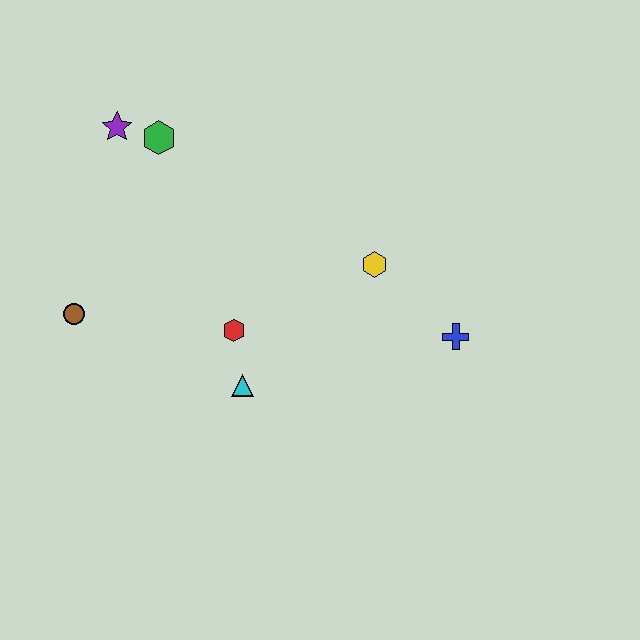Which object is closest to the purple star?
The green hexagon is closest to the purple star.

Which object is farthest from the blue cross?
The purple star is farthest from the blue cross.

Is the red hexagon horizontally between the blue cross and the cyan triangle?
No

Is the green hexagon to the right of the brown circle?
Yes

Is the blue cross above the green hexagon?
No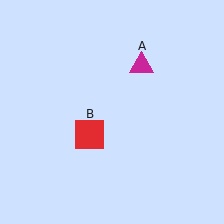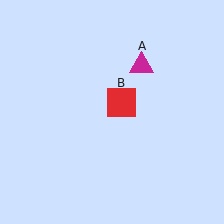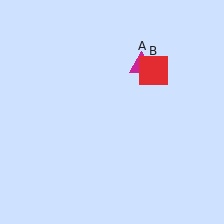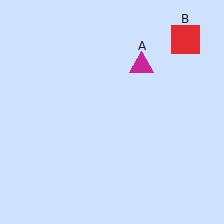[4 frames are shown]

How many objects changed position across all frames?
1 object changed position: red square (object B).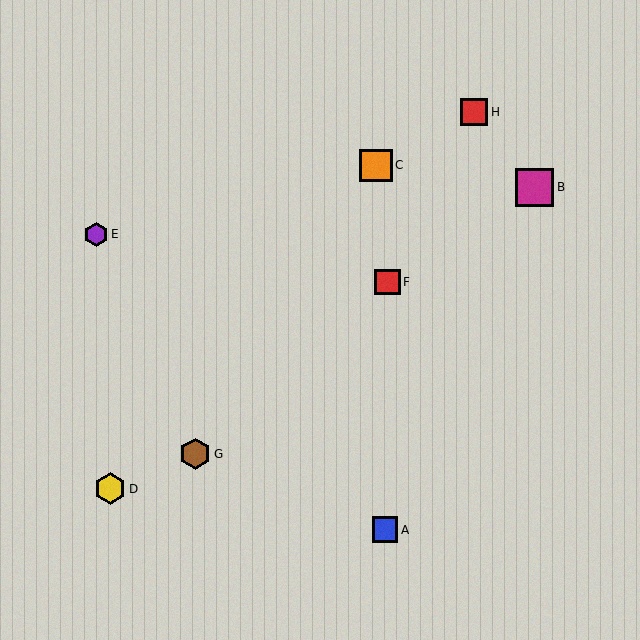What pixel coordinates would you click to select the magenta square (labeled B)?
Click at (535, 187) to select the magenta square B.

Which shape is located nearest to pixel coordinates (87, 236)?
The purple hexagon (labeled E) at (96, 234) is nearest to that location.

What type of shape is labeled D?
Shape D is a yellow hexagon.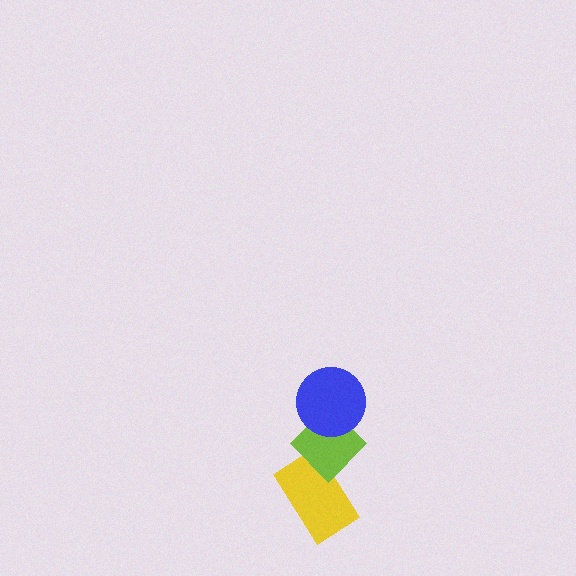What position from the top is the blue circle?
The blue circle is 1st from the top.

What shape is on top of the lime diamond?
The blue circle is on top of the lime diamond.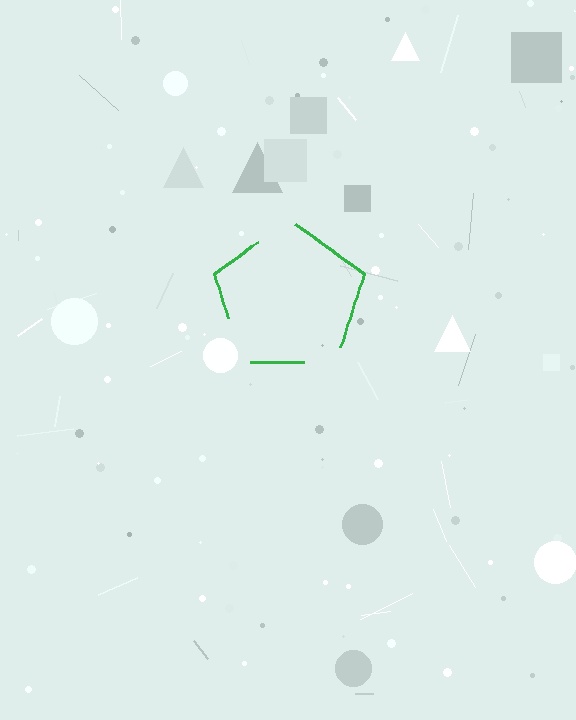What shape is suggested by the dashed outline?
The dashed outline suggests a pentagon.